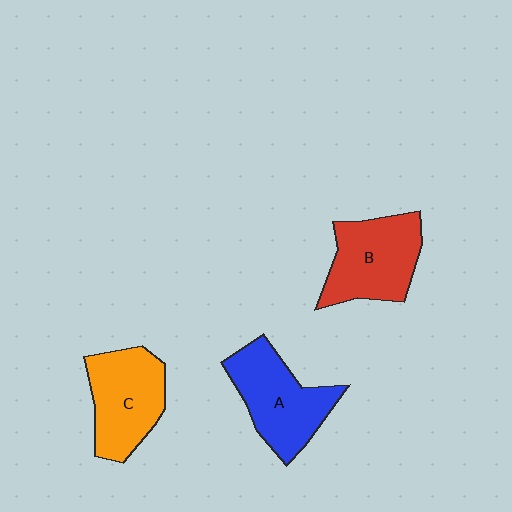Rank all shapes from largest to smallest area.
From largest to smallest: A (blue), B (red), C (orange).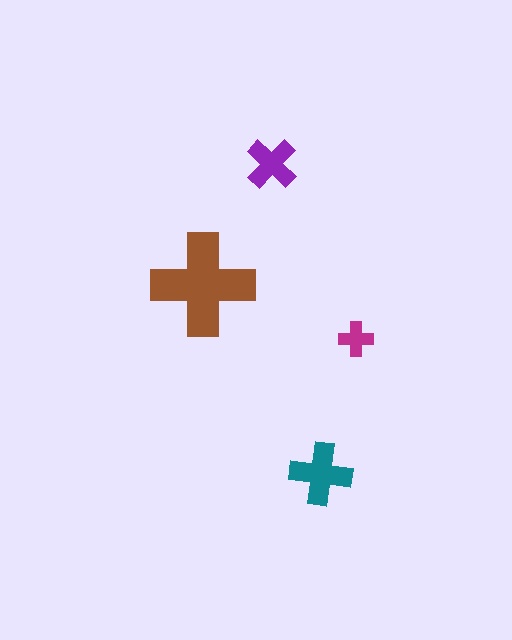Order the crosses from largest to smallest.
the brown one, the teal one, the purple one, the magenta one.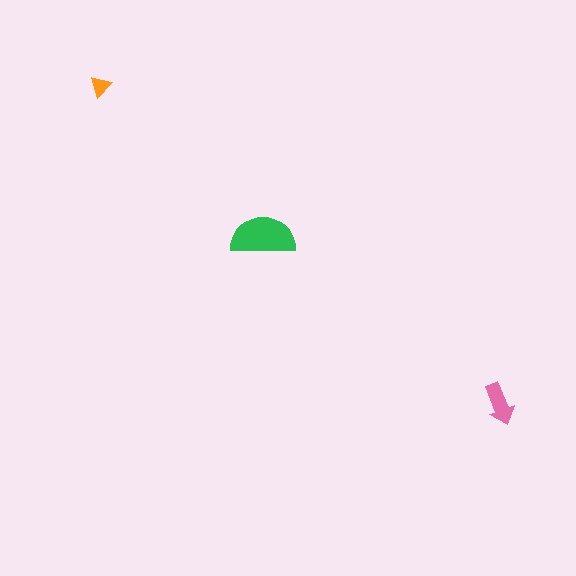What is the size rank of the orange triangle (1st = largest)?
3rd.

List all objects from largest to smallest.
The green semicircle, the pink arrow, the orange triangle.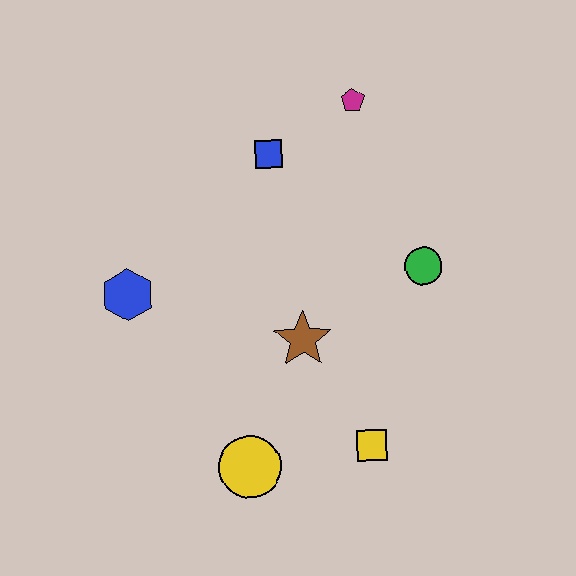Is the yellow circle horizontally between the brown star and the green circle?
No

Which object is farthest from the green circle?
The blue hexagon is farthest from the green circle.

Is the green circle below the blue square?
Yes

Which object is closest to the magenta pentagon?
The blue square is closest to the magenta pentagon.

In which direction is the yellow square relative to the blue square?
The yellow square is below the blue square.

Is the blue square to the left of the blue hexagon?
No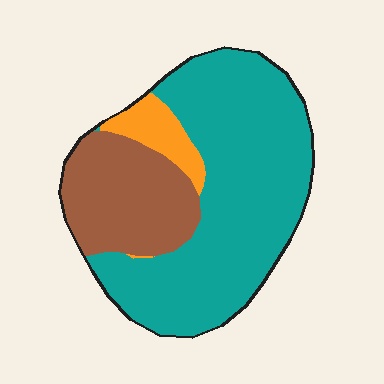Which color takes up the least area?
Orange, at roughly 10%.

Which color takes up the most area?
Teal, at roughly 65%.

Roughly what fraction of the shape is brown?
Brown takes up about one quarter (1/4) of the shape.